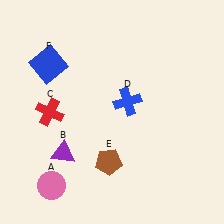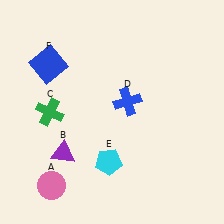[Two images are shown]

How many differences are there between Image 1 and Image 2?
There are 2 differences between the two images.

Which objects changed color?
C changed from red to green. E changed from brown to cyan.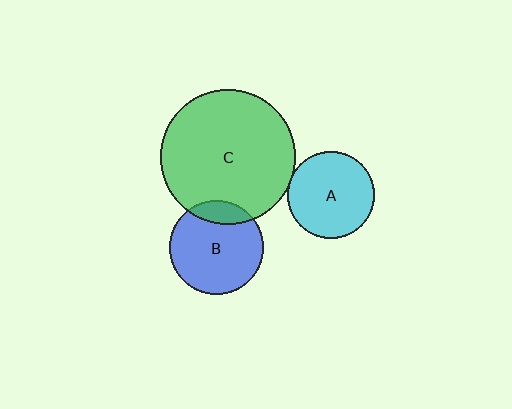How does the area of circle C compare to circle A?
Approximately 2.4 times.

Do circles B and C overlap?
Yes.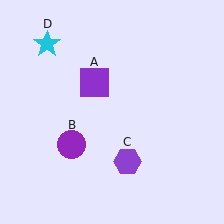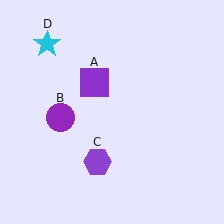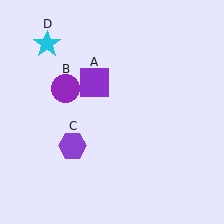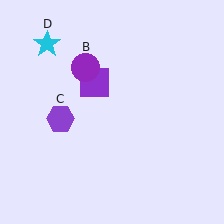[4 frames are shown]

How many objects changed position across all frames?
2 objects changed position: purple circle (object B), purple hexagon (object C).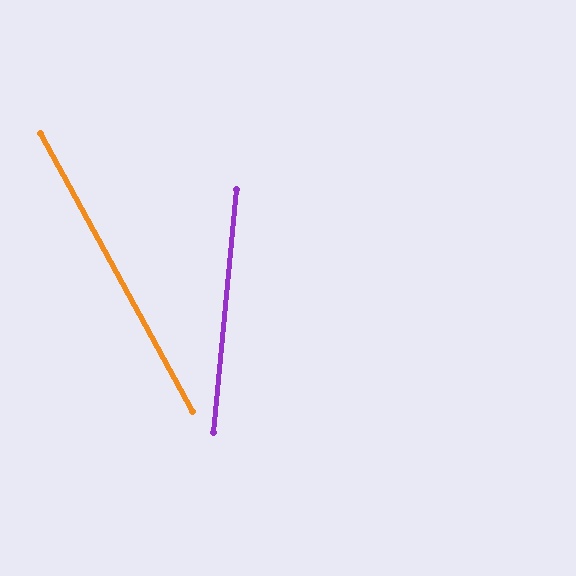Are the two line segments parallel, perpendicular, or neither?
Neither parallel nor perpendicular — they differ by about 34°.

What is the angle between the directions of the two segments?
Approximately 34 degrees.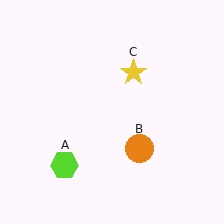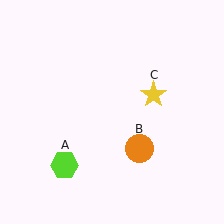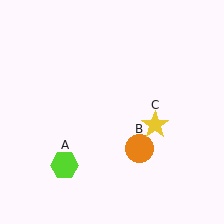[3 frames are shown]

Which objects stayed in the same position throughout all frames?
Lime hexagon (object A) and orange circle (object B) remained stationary.